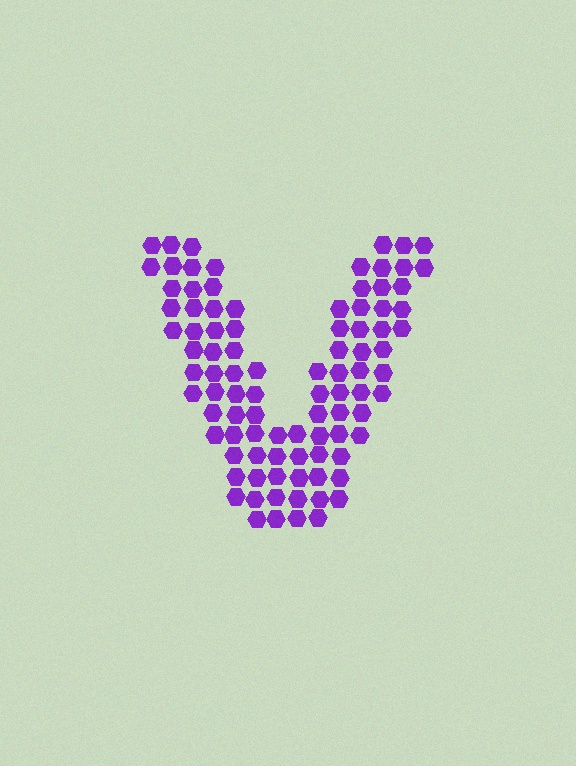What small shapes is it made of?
It is made of small hexagons.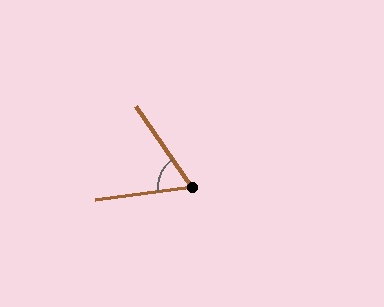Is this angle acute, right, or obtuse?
It is acute.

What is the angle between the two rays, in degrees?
Approximately 63 degrees.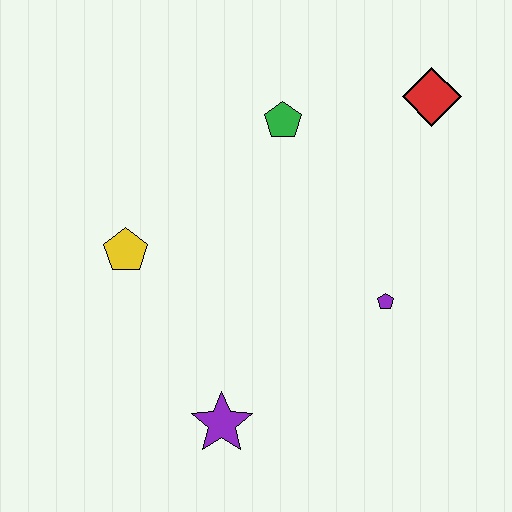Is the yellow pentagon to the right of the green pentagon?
No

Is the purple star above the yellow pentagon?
No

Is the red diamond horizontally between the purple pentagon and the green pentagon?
No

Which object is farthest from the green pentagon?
The purple star is farthest from the green pentagon.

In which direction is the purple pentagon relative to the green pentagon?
The purple pentagon is below the green pentagon.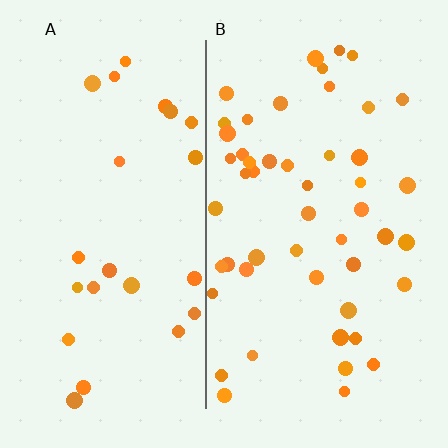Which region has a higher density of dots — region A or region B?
B (the right).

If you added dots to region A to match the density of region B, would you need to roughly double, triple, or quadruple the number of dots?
Approximately double.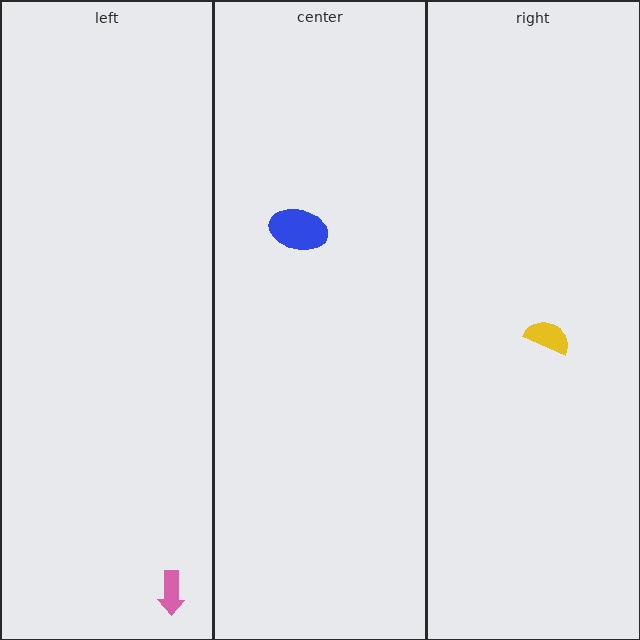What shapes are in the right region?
The yellow semicircle.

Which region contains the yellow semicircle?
The right region.